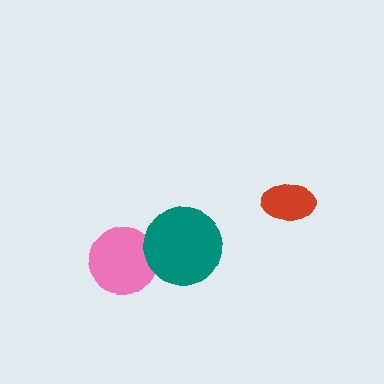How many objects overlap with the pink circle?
1 object overlaps with the pink circle.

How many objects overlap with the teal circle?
1 object overlaps with the teal circle.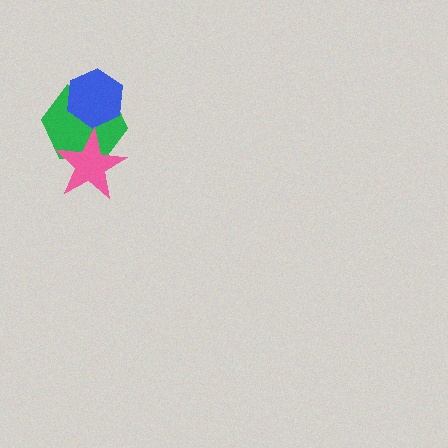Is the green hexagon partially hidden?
Yes, it is partially covered by another shape.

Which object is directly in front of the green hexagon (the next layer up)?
The blue hexagon is directly in front of the green hexagon.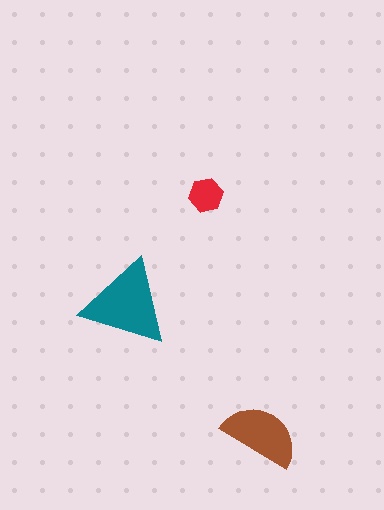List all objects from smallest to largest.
The red hexagon, the brown semicircle, the teal triangle.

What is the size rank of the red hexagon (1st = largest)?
3rd.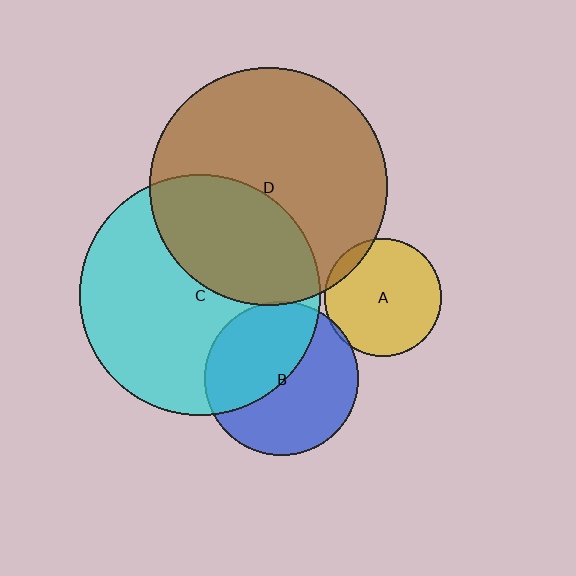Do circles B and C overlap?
Yes.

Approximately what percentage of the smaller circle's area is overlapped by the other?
Approximately 45%.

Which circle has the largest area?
Circle C (cyan).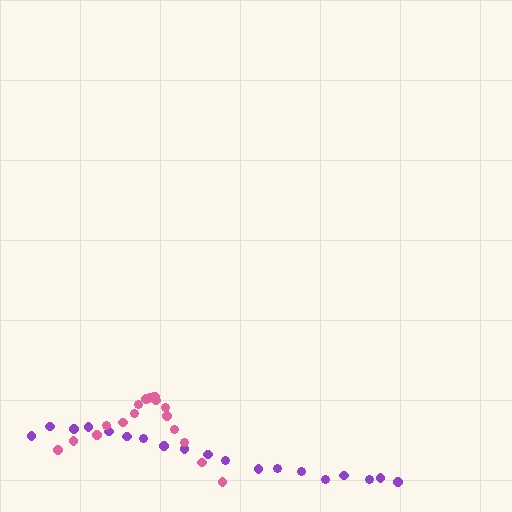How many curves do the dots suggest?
There are 2 distinct paths.